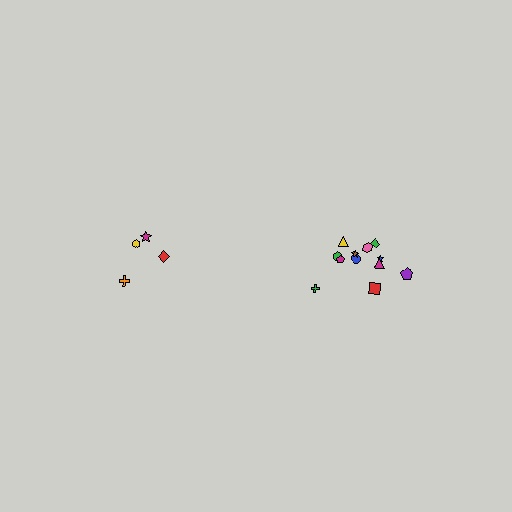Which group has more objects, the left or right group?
The right group.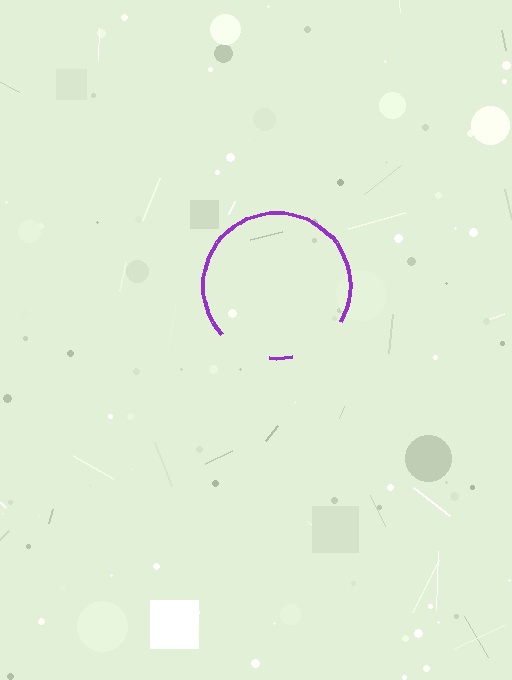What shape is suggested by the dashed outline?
The dashed outline suggests a circle.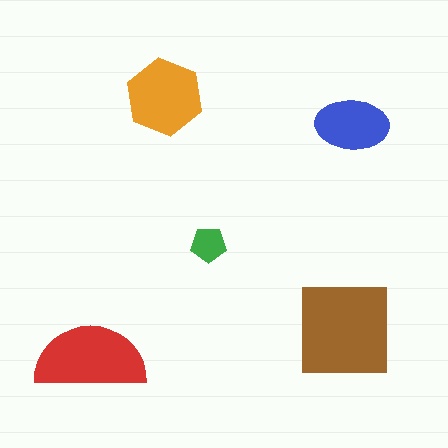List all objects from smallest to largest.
The green pentagon, the blue ellipse, the orange hexagon, the red semicircle, the brown square.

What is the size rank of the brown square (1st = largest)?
1st.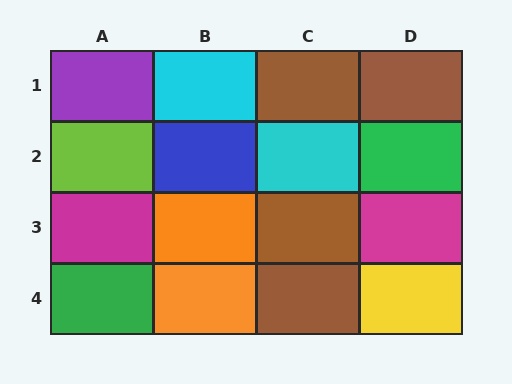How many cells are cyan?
2 cells are cyan.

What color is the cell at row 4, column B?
Orange.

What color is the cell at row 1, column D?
Brown.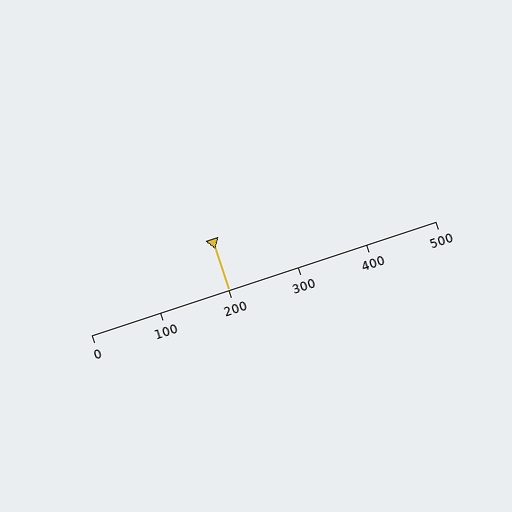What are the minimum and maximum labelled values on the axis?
The axis runs from 0 to 500.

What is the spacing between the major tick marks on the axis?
The major ticks are spaced 100 apart.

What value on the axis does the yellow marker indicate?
The marker indicates approximately 200.